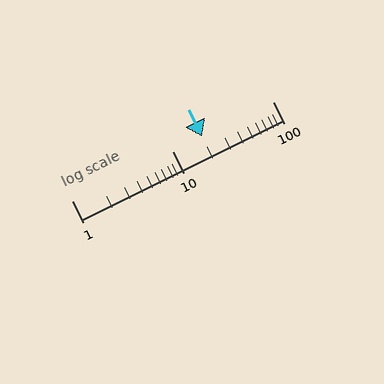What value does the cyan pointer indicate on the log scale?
The pointer indicates approximately 20.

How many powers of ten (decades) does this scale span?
The scale spans 2 decades, from 1 to 100.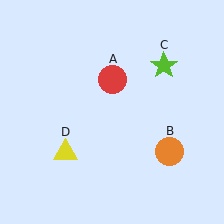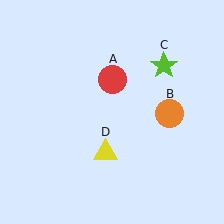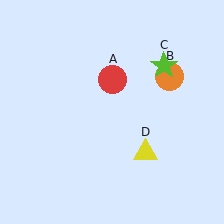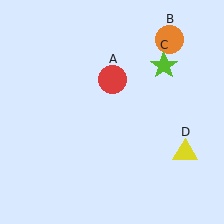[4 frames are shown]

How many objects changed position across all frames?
2 objects changed position: orange circle (object B), yellow triangle (object D).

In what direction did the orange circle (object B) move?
The orange circle (object B) moved up.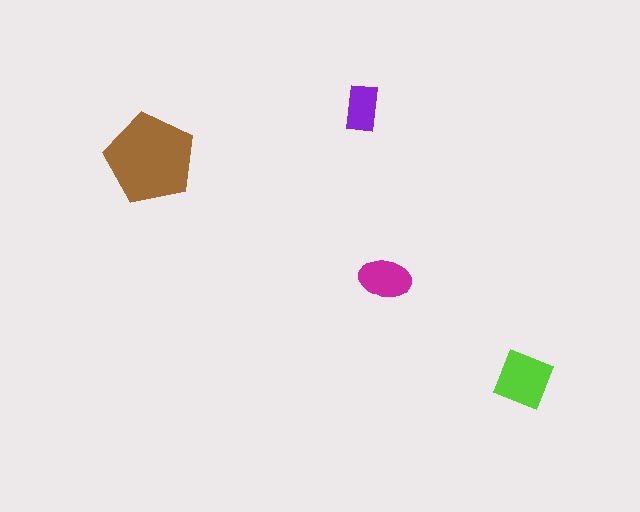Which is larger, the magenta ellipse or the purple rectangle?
The magenta ellipse.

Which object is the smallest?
The purple rectangle.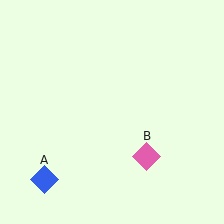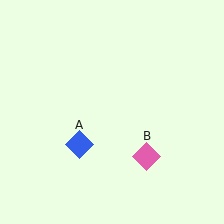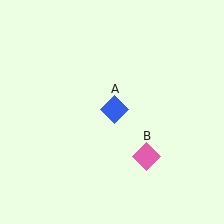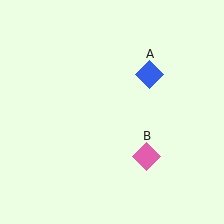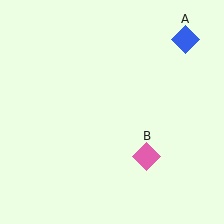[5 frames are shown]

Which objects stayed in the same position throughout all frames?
Pink diamond (object B) remained stationary.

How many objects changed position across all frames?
1 object changed position: blue diamond (object A).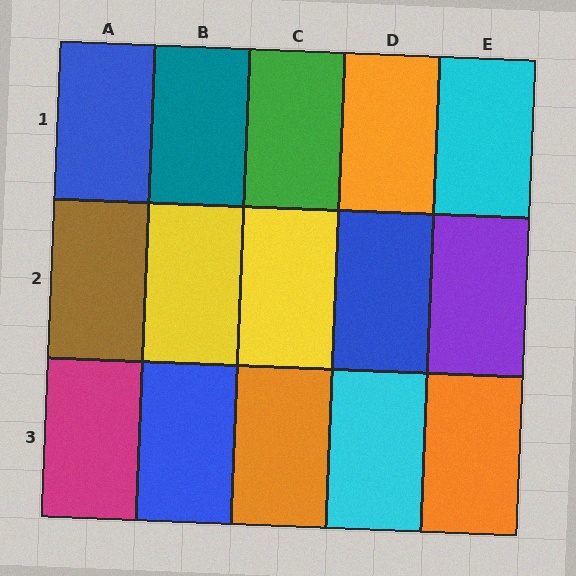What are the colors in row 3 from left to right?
Magenta, blue, orange, cyan, orange.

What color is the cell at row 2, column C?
Yellow.